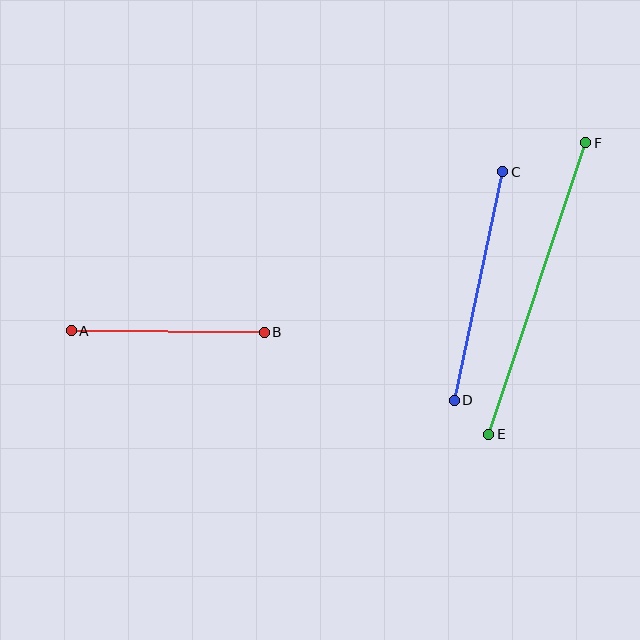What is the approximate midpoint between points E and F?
The midpoint is at approximately (537, 288) pixels.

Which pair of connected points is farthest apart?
Points E and F are farthest apart.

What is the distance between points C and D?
The distance is approximately 233 pixels.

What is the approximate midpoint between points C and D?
The midpoint is at approximately (479, 286) pixels.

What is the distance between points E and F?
The distance is approximately 307 pixels.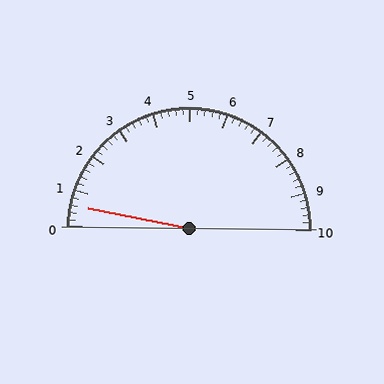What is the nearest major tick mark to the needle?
The nearest major tick mark is 1.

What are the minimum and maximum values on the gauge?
The gauge ranges from 0 to 10.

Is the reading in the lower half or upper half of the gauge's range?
The reading is in the lower half of the range (0 to 10).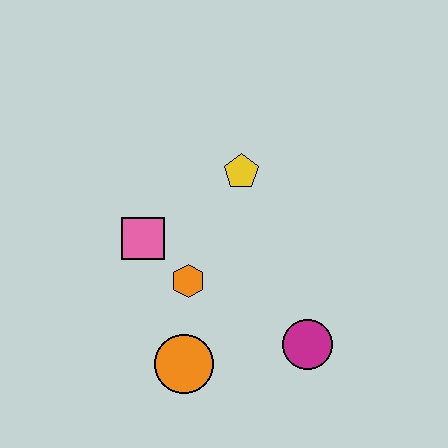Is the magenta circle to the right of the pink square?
Yes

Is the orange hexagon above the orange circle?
Yes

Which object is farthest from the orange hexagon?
The magenta circle is farthest from the orange hexagon.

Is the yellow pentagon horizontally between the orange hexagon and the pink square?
No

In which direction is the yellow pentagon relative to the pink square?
The yellow pentagon is to the right of the pink square.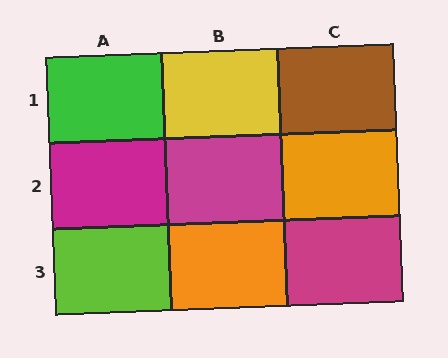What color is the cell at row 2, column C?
Orange.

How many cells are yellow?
1 cell is yellow.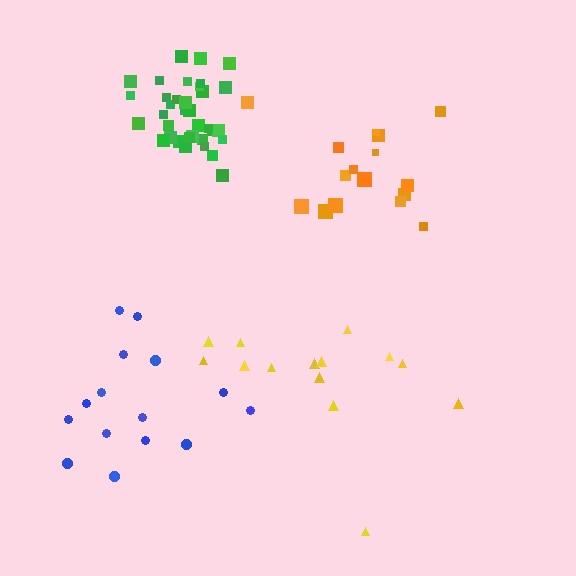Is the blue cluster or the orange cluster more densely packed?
Blue.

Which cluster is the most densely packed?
Green.